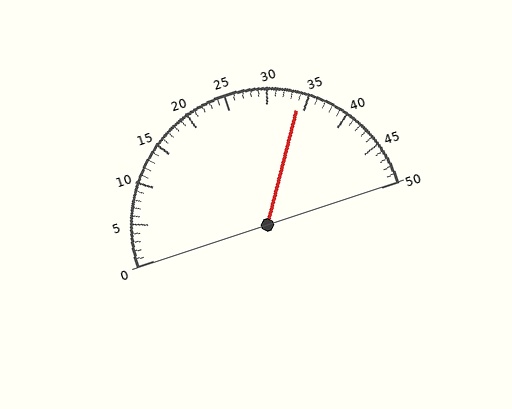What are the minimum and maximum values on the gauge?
The gauge ranges from 0 to 50.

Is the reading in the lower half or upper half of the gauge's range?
The reading is in the upper half of the range (0 to 50).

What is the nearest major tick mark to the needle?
The nearest major tick mark is 35.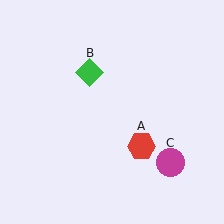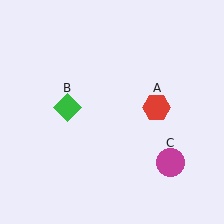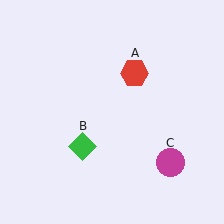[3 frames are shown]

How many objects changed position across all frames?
2 objects changed position: red hexagon (object A), green diamond (object B).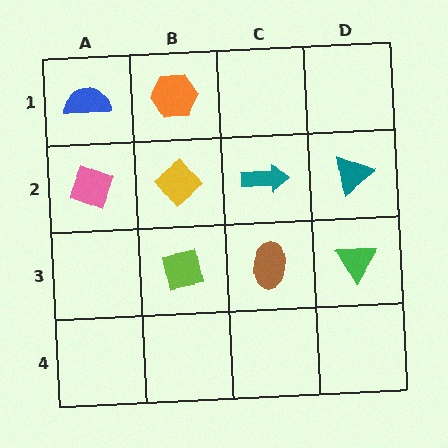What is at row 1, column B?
An orange hexagon.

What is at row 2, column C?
A teal arrow.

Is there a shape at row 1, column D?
No, that cell is empty.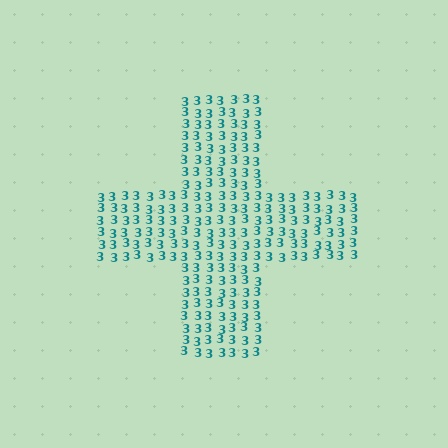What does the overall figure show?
The overall figure shows a cross.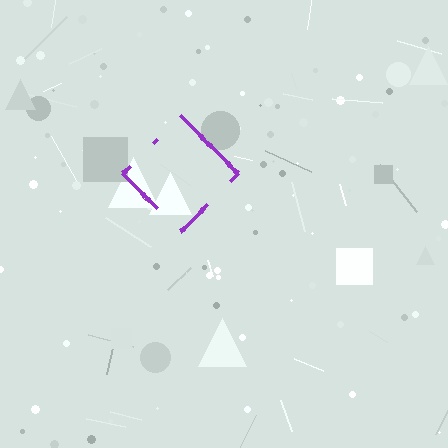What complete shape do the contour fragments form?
The contour fragments form a diamond.